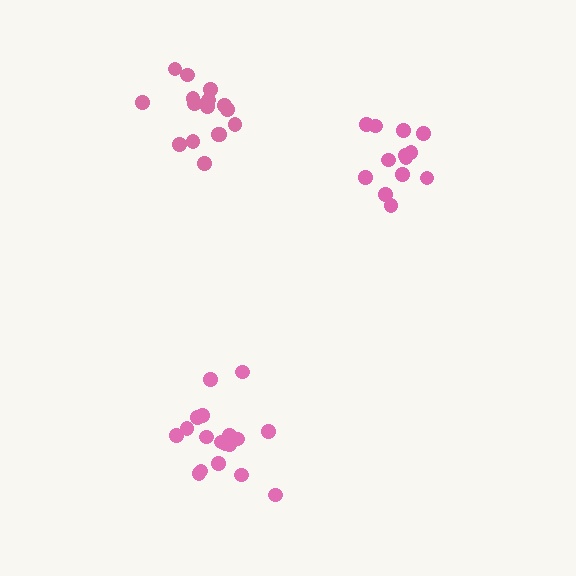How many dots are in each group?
Group 1: 18 dots, Group 2: 13 dots, Group 3: 16 dots (47 total).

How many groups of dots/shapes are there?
There are 3 groups.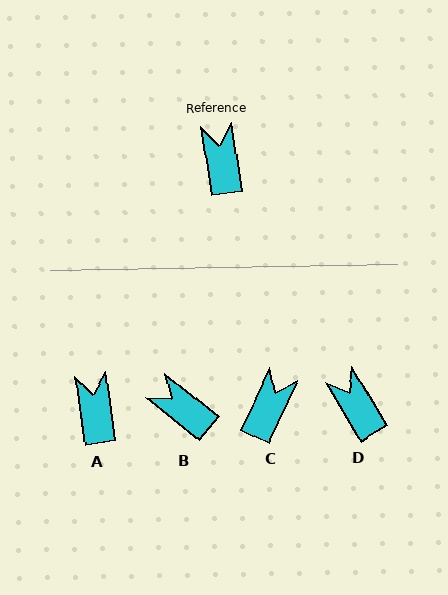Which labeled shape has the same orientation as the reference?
A.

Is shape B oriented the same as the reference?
No, it is off by about 42 degrees.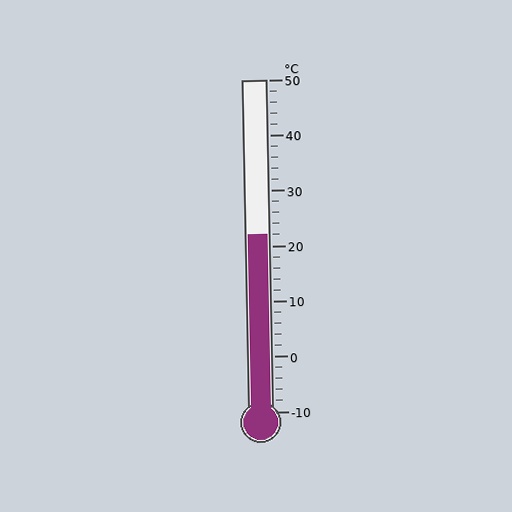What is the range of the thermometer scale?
The thermometer scale ranges from -10°C to 50°C.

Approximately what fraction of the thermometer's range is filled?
The thermometer is filled to approximately 55% of its range.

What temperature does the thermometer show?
The thermometer shows approximately 22°C.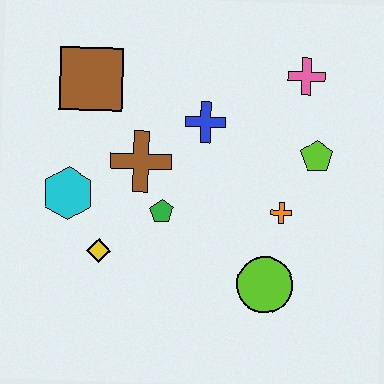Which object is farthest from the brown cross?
The pink cross is farthest from the brown cross.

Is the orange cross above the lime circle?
Yes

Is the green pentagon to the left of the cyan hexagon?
No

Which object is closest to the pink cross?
The lime pentagon is closest to the pink cross.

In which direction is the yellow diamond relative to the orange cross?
The yellow diamond is to the left of the orange cross.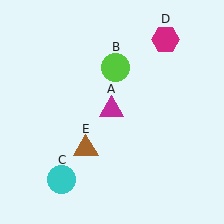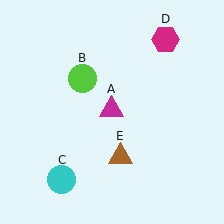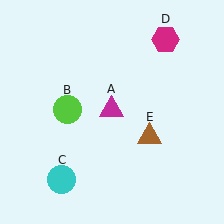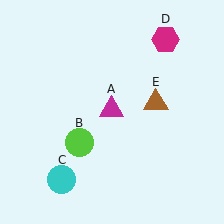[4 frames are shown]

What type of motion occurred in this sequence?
The lime circle (object B), brown triangle (object E) rotated counterclockwise around the center of the scene.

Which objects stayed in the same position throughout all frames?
Magenta triangle (object A) and cyan circle (object C) and magenta hexagon (object D) remained stationary.